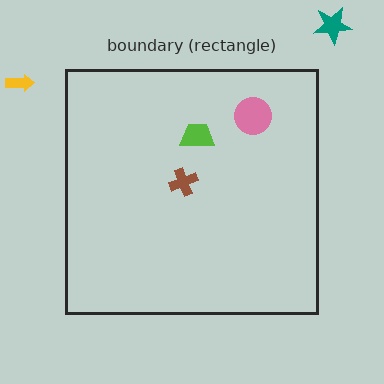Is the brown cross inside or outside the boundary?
Inside.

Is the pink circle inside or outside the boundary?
Inside.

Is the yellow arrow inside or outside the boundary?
Outside.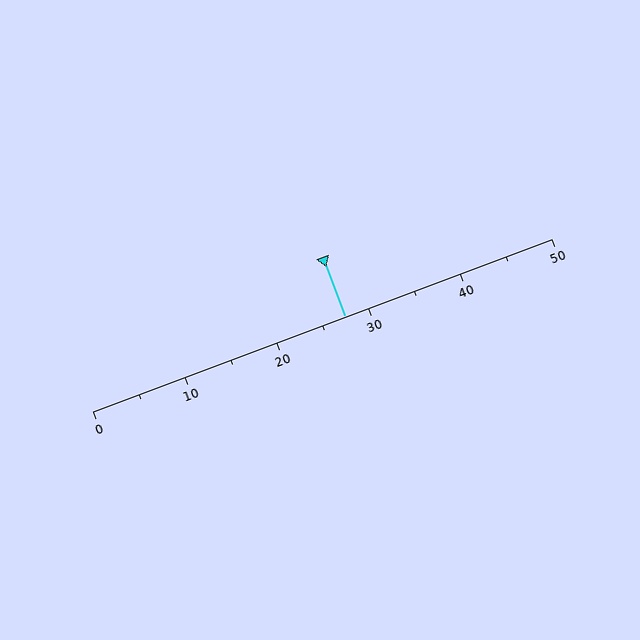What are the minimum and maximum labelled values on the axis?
The axis runs from 0 to 50.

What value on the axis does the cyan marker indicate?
The marker indicates approximately 27.5.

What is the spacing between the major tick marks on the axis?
The major ticks are spaced 10 apart.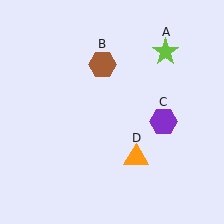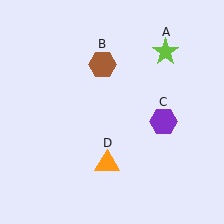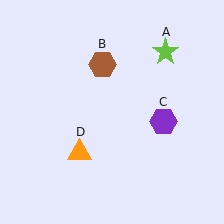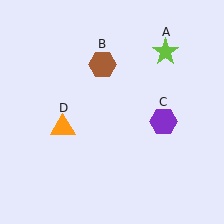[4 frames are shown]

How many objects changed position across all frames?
1 object changed position: orange triangle (object D).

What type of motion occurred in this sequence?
The orange triangle (object D) rotated clockwise around the center of the scene.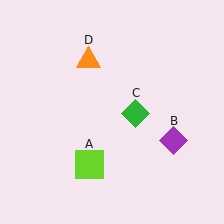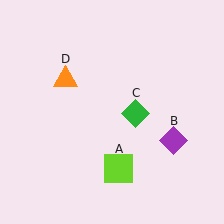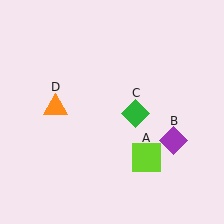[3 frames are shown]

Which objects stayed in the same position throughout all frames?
Purple diamond (object B) and green diamond (object C) remained stationary.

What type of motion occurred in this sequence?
The lime square (object A), orange triangle (object D) rotated counterclockwise around the center of the scene.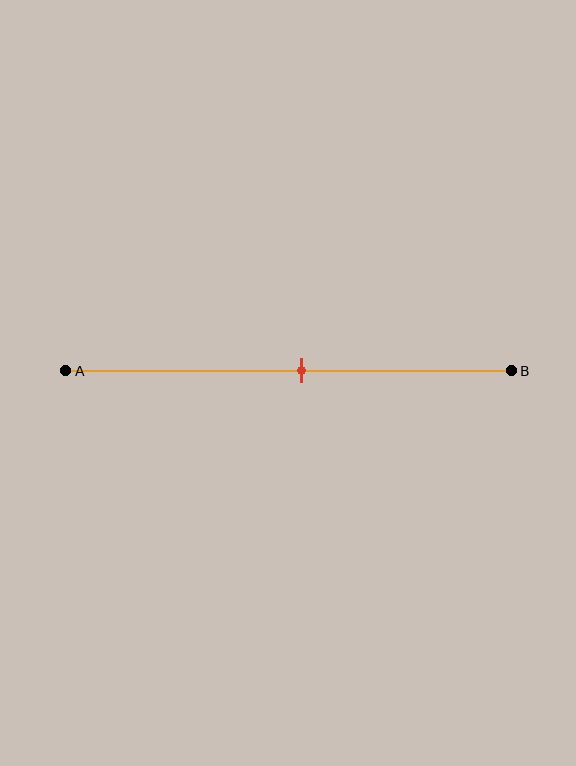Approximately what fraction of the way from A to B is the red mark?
The red mark is approximately 55% of the way from A to B.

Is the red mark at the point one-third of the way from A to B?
No, the mark is at about 55% from A, not at the 33% one-third point.